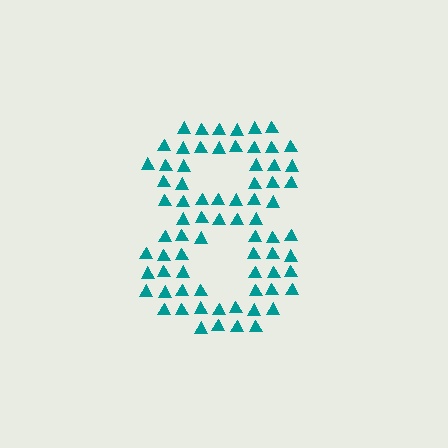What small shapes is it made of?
It is made of small triangles.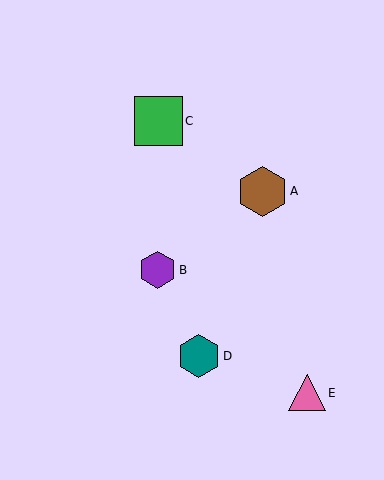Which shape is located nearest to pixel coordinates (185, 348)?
The teal hexagon (labeled D) at (199, 356) is nearest to that location.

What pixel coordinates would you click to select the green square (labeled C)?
Click at (158, 121) to select the green square C.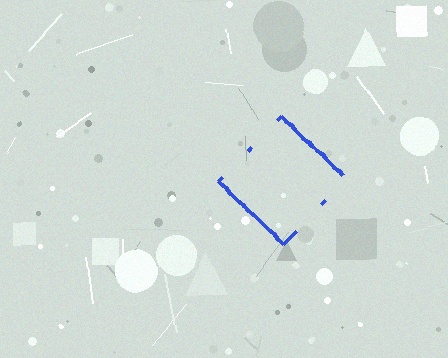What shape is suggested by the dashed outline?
The dashed outline suggests a diamond.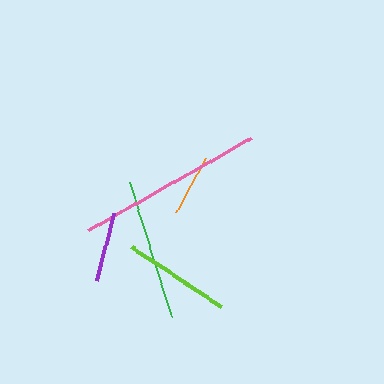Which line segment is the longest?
The pink line is the longest at approximately 187 pixels.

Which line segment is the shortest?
The orange line is the shortest at approximately 61 pixels.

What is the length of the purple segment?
The purple segment is approximately 70 pixels long.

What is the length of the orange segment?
The orange segment is approximately 61 pixels long.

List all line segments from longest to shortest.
From longest to shortest: pink, green, lime, purple, orange.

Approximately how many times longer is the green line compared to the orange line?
The green line is approximately 2.3 times the length of the orange line.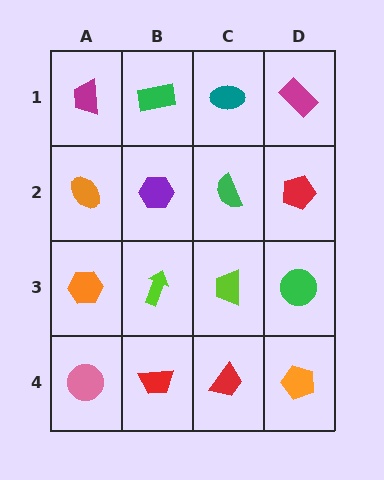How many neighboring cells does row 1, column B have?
3.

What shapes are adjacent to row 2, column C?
A teal ellipse (row 1, column C), a lime trapezoid (row 3, column C), a purple hexagon (row 2, column B), a red pentagon (row 2, column D).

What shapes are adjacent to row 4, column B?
A lime arrow (row 3, column B), a pink circle (row 4, column A), a red trapezoid (row 4, column C).